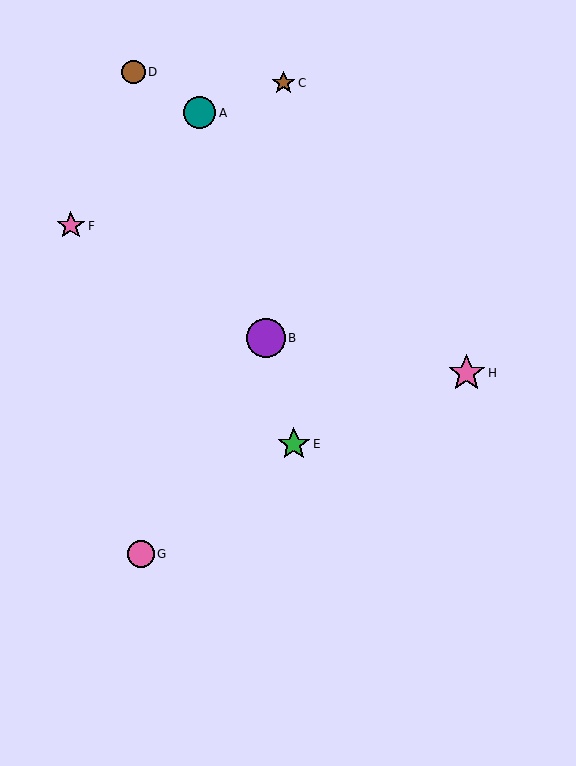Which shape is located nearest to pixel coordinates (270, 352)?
The purple circle (labeled B) at (266, 338) is nearest to that location.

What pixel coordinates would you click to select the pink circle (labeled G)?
Click at (141, 554) to select the pink circle G.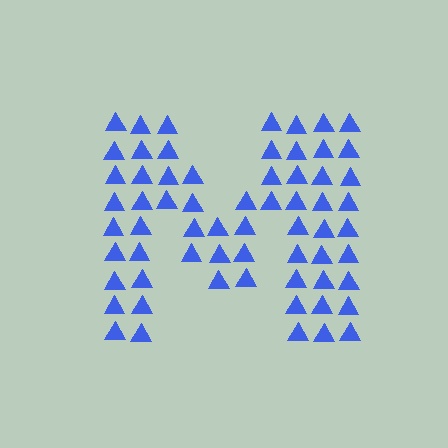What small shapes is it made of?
It is made of small triangles.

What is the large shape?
The large shape is the letter M.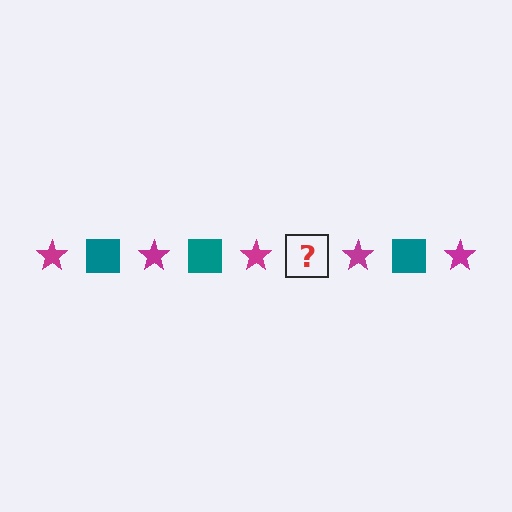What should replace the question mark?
The question mark should be replaced with a teal square.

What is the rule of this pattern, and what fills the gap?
The rule is that the pattern alternates between magenta star and teal square. The gap should be filled with a teal square.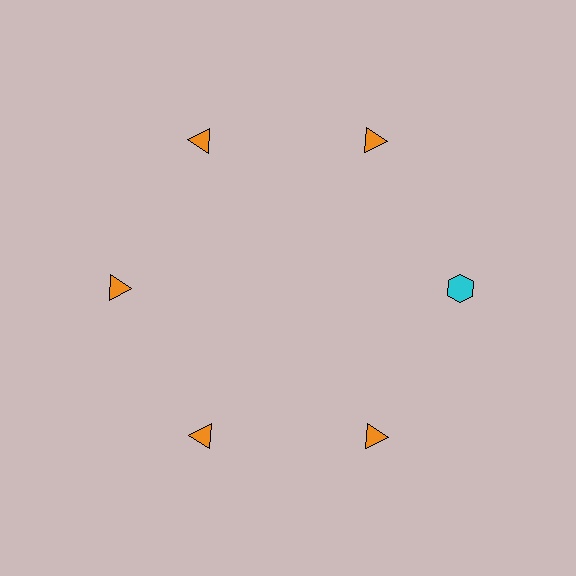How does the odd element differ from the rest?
It differs in both color (cyan instead of orange) and shape (hexagon instead of triangle).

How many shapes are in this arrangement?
There are 6 shapes arranged in a ring pattern.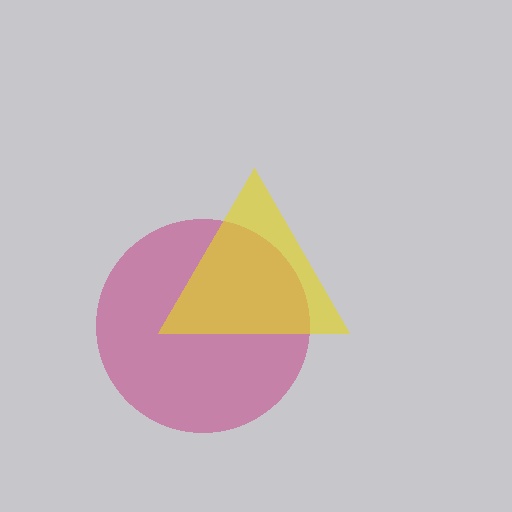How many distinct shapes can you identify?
There are 2 distinct shapes: a magenta circle, a yellow triangle.